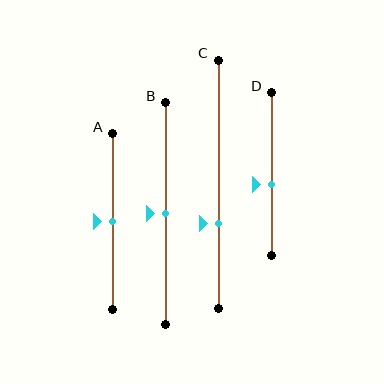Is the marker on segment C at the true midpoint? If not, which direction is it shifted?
No, the marker on segment C is shifted downward by about 16% of the segment length.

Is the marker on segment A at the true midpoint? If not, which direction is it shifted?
Yes, the marker on segment A is at the true midpoint.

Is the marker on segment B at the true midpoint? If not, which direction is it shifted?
Yes, the marker on segment B is at the true midpoint.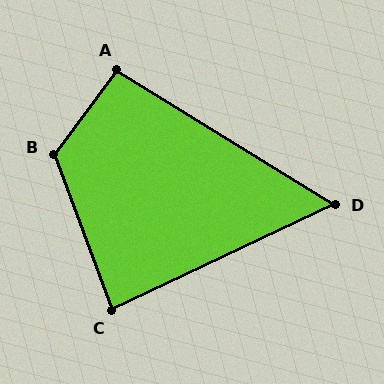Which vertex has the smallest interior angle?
D, at approximately 57 degrees.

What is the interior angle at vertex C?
Approximately 85 degrees (acute).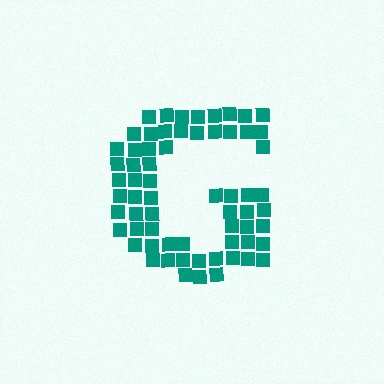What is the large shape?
The large shape is the letter G.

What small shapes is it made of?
It is made of small squares.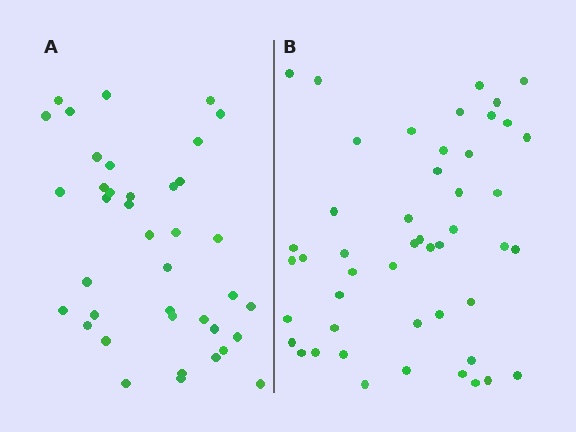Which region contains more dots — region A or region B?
Region B (the right region) has more dots.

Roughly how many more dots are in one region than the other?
Region B has roughly 8 or so more dots than region A.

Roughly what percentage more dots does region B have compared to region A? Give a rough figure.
About 25% more.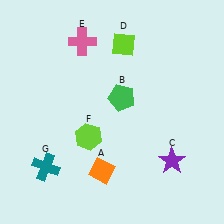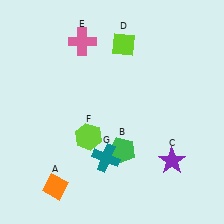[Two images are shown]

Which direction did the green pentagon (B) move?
The green pentagon (B) moved down.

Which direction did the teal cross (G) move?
The teal cross (G) moved right.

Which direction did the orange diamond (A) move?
The orange diamond (A) moved left.